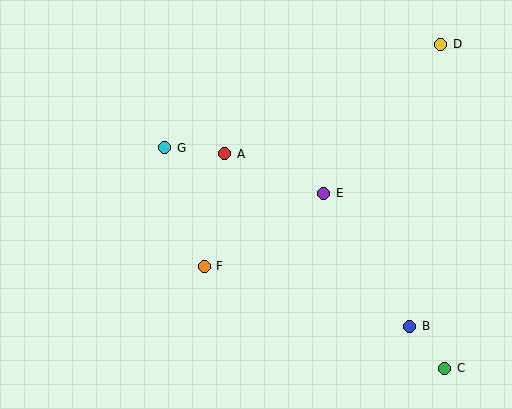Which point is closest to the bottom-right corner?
Point C is closest to the bottom-right corner.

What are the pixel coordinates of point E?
Point E is at (324, 193).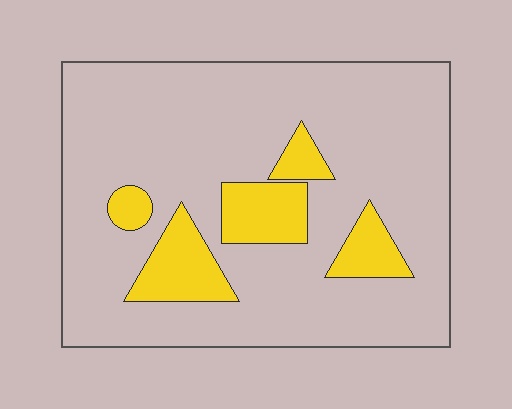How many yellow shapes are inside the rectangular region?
5.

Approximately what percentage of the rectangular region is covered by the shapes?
Approximately 15%.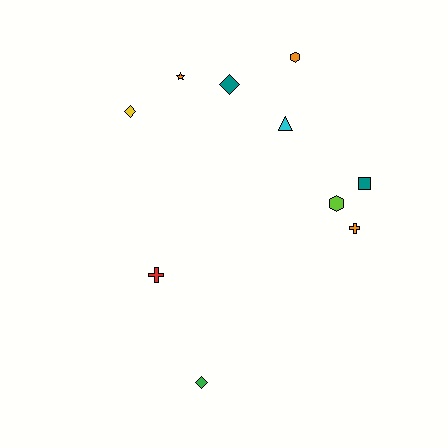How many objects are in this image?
There are 10 objects.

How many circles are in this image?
There are no circles.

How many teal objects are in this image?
There are 2 teal objects.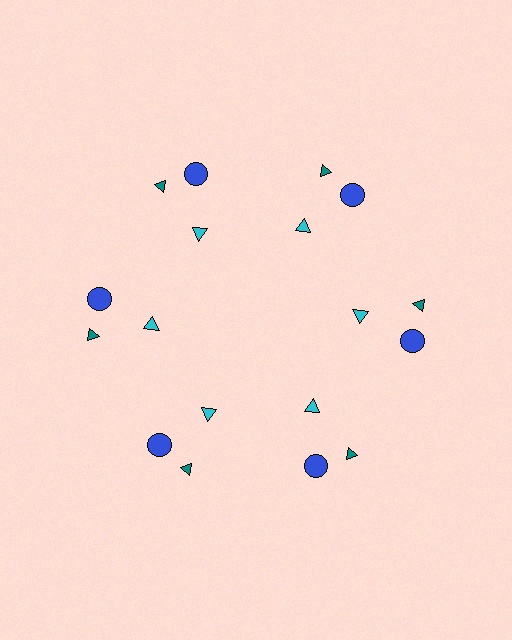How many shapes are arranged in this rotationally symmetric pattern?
There are 18 shapes, arranged in 6 groups of 3.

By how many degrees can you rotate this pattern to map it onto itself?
The pattern maps onto itself every 60 degrees of rotation.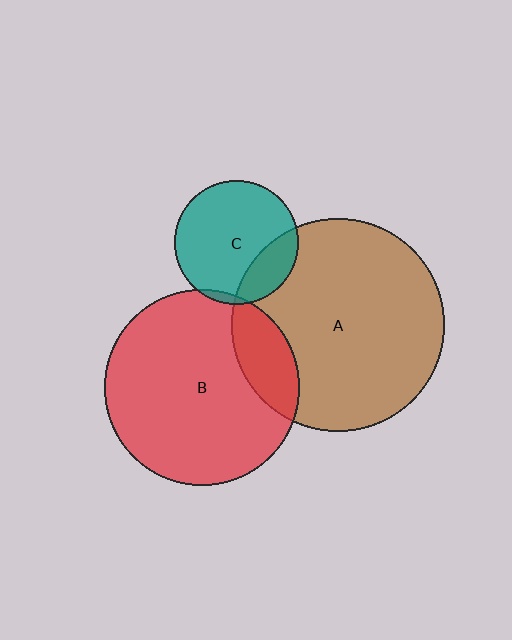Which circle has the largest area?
Circle A (brown).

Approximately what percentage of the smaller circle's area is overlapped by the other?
Approximately 20%.